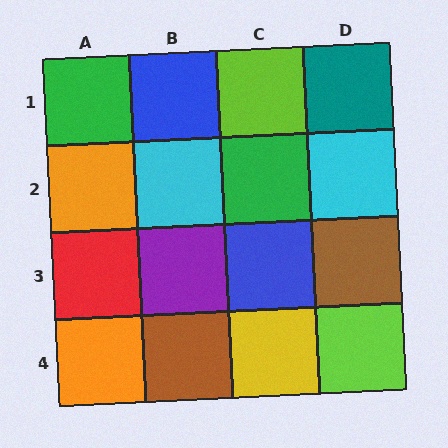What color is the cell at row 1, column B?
Blue.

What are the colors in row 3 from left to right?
Red, purple, blue, brown.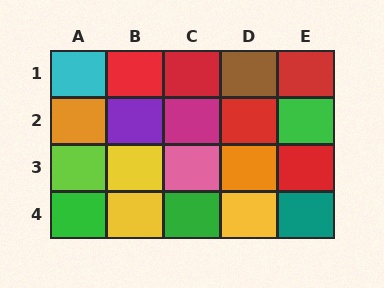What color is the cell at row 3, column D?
Orange.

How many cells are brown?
1 cell is brown.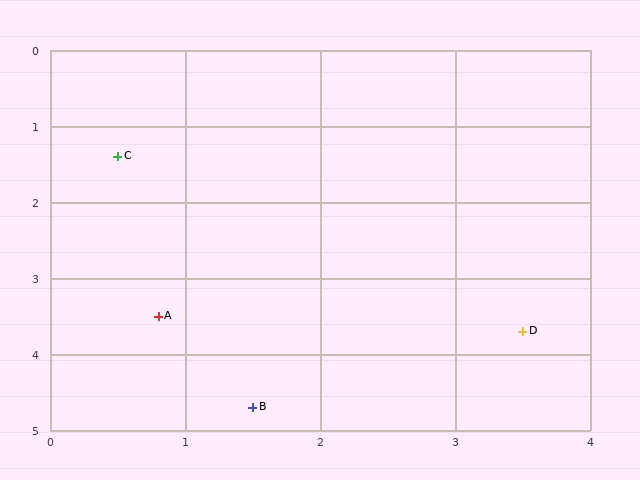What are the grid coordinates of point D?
Point D is at approximately (3.5, 3.7).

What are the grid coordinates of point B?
Point B is at approximately (1.5, 4.7).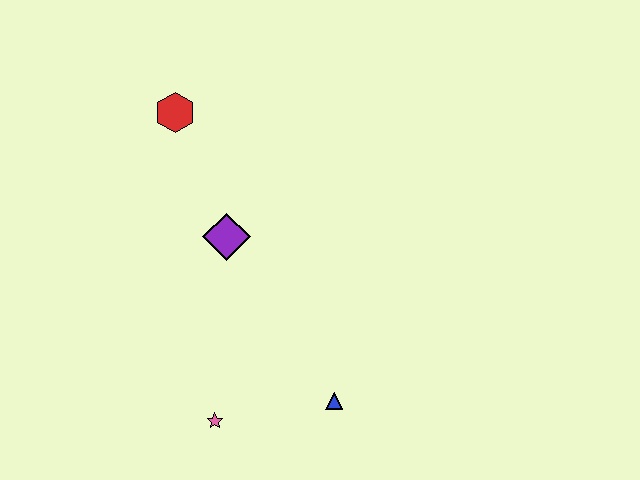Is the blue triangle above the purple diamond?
No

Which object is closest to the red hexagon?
The purple diamond is closest to the red hexagon.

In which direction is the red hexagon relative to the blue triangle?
The red hexagon is above the blue triangle.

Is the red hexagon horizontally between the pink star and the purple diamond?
No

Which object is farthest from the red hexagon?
The blue triangle is farthest from the red hexagon.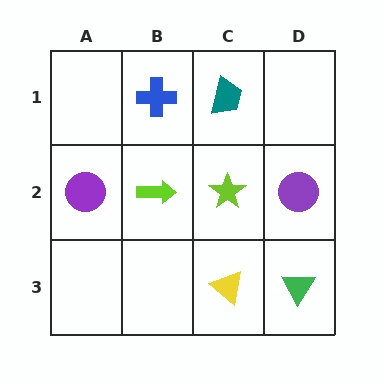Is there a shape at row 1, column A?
No, that cell is empty.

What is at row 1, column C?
A teal trapezoid.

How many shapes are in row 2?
4 shapes.